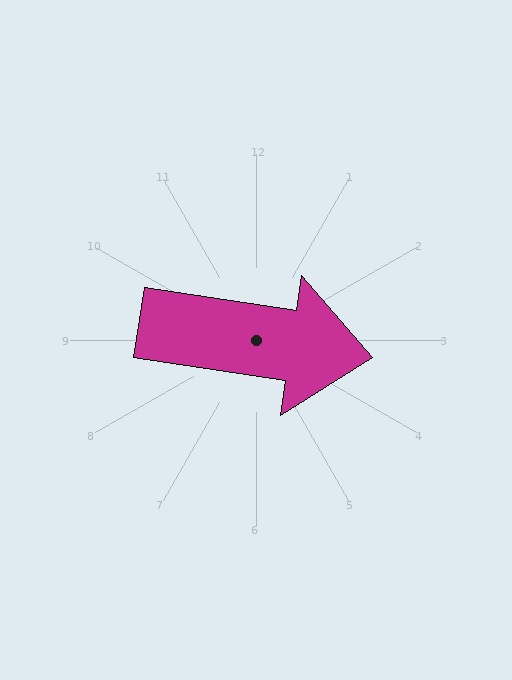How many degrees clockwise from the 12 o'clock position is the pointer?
Approximately 99 degrees.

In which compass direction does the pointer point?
East.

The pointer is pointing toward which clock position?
Roughly 3 o'clock.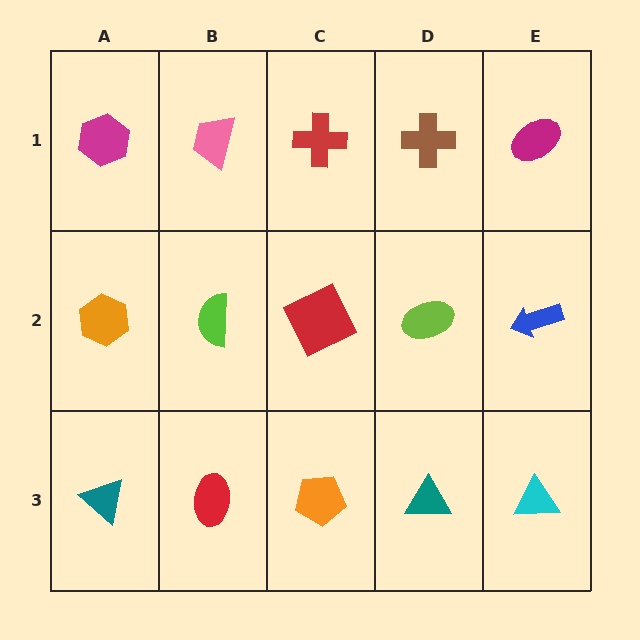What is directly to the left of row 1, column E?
A brown cross.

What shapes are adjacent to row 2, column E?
A magenta ellipse (row 1, column E), a cyan triangle (row 3, column E), a lime ellipse (row 2, column D).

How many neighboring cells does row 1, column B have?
3.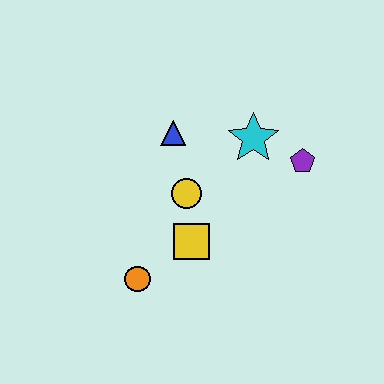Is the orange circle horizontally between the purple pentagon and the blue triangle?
No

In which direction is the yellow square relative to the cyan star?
The yellow square is below the cyan star.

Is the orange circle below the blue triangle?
Yes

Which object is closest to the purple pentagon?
The cyan star is closest to the purple pentagon.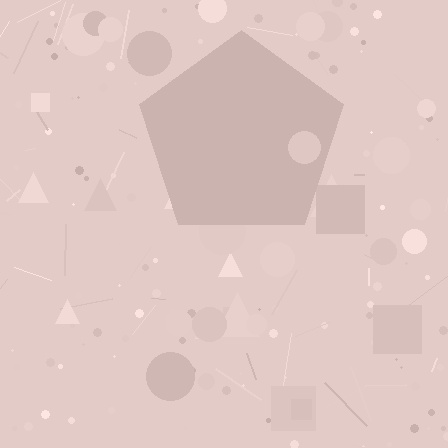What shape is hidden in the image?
A pentagon is hidden in the image.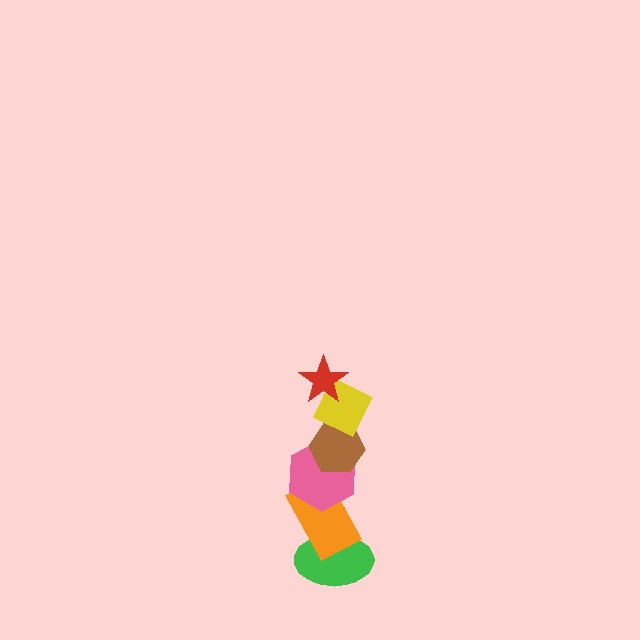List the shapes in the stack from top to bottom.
From top to bottom: the red star, the yellow diamond, the brown hexagon, the pink hexagon, the orange rectangle, the green ellipse.